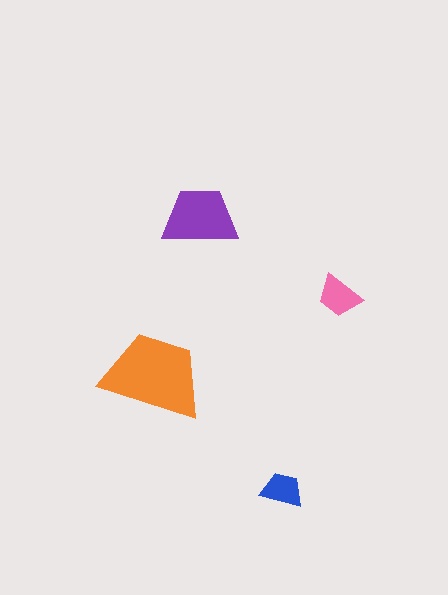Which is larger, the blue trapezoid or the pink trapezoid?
The pink one.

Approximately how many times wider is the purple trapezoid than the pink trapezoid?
About 1.5 times wider.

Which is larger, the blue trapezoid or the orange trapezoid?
The orange one.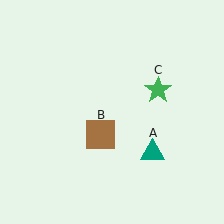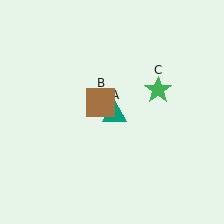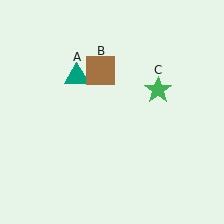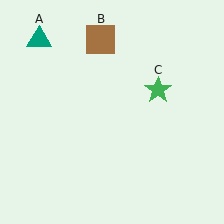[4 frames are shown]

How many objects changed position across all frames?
2 objects changed position: teal triangle (object A), brown square (object B).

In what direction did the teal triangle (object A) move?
The teal triangle (object A) moved up and to the left.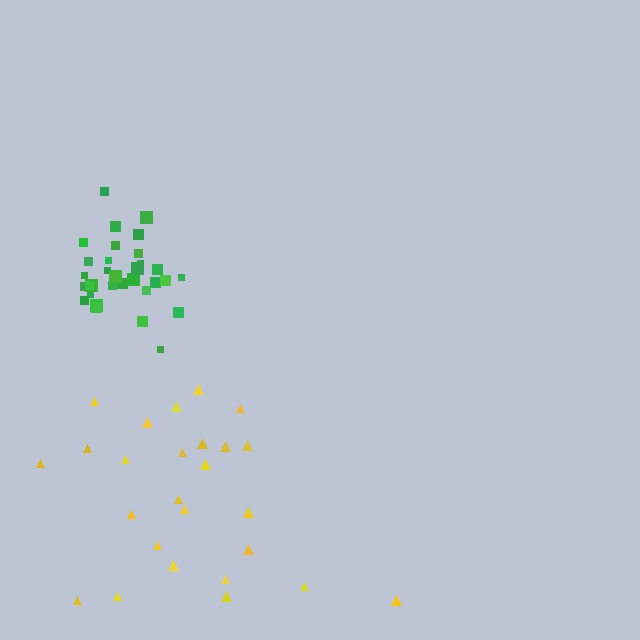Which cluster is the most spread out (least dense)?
Yellow.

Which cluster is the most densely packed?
Green.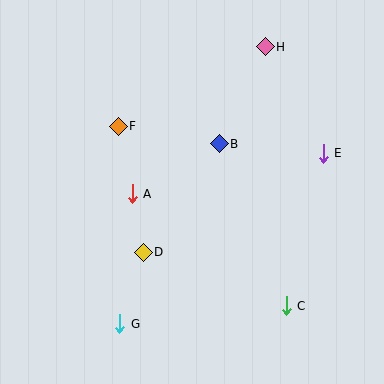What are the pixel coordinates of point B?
Point B is at (219, 144).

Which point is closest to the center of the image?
Point B at (219, 144) is closest to the center.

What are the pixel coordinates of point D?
Point D is at (143, 252).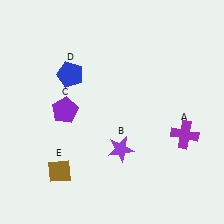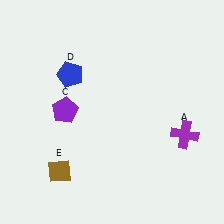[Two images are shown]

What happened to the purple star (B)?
The purple star (B) was removed in Image 2. It was in the bottom-right area of Image 1.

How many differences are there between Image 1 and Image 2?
There is 1 difference between the two images.